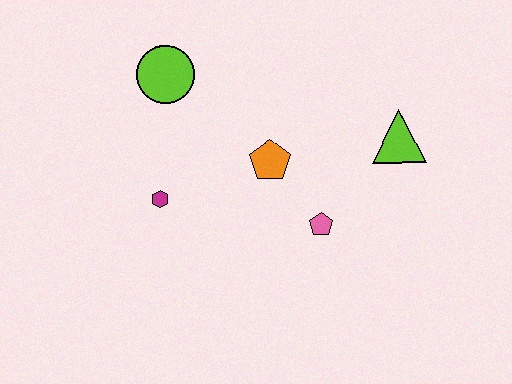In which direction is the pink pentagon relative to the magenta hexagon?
The pink pentagon is to the right of the magenta hexagon.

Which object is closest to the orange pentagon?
The pink pentagon is closest to the orange pentagon.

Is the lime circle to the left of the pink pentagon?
Yes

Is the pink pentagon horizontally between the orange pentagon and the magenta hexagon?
No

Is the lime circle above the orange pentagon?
Yes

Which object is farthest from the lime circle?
The lime triangle is farthest from the lime circle.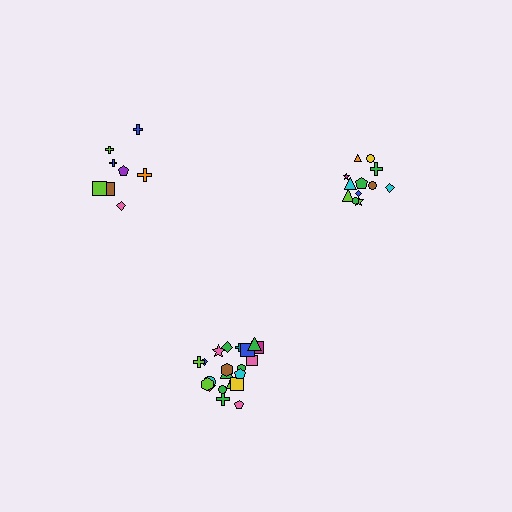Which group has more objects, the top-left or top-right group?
The top-right group.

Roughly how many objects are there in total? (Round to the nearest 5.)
Roughly 40 objects in total.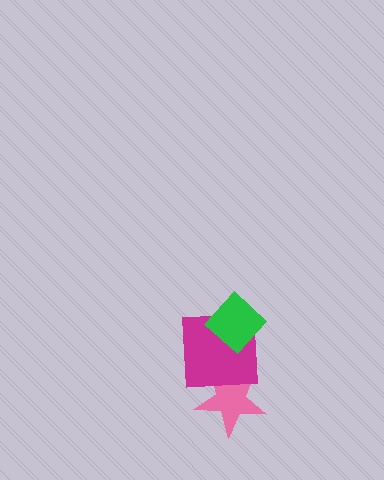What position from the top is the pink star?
The pink star is 3rd from the top.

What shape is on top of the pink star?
The magenta square is on top of the pink star.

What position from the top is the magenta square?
The magenta square is 2nd from the top.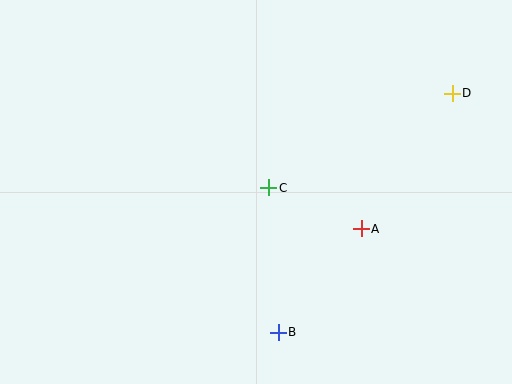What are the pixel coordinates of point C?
Point C is at (269, 188).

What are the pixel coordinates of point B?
Point B is at (278, 332).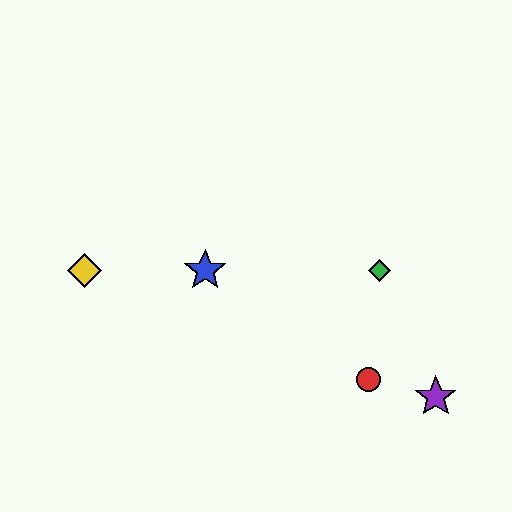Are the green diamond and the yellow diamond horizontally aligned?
Yes, both are at y≈270.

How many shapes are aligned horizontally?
3 shapes (the blue star, the green diamond, the yellow diamond) are aligned horizontally.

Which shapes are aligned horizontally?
The blue star, the green diamond, the yellow diamond are aligned horizontally.